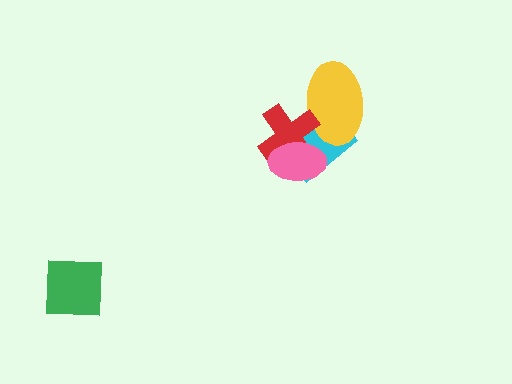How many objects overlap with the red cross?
3 objects overlap with the red cross.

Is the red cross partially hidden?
Yes, it is partially covered by another shape.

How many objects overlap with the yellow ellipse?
2 objects overlap with the yellow ellipse.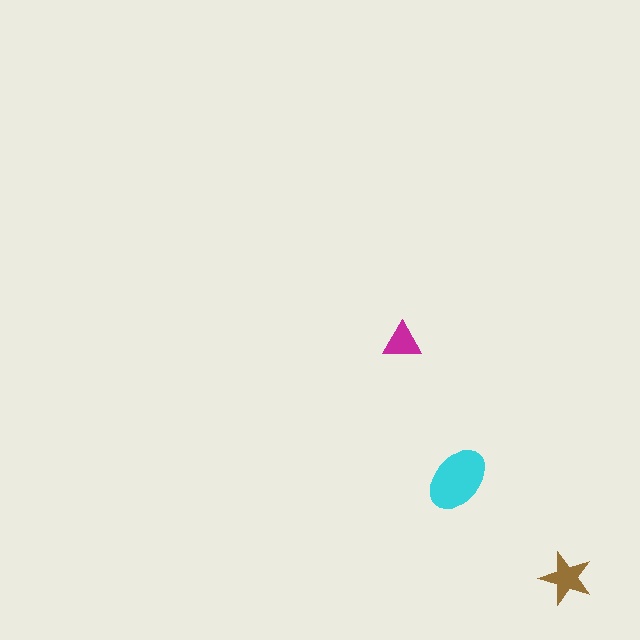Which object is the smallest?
The magenta triangle.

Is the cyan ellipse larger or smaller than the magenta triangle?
Larger.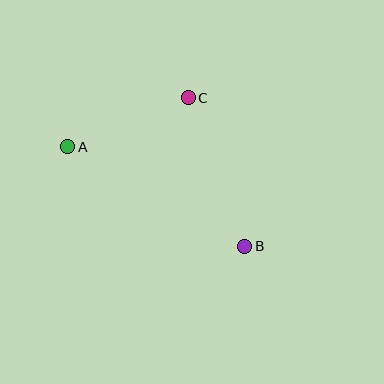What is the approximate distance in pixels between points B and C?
The distance between B and C is approximately 159 pixels.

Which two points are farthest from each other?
Points A and B are farthest from each other.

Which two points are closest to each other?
Points A and C are closest to each other.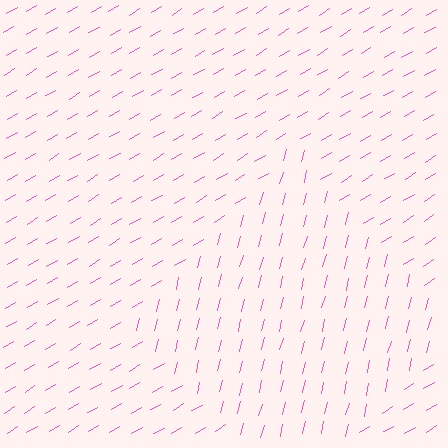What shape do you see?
I see a diamond.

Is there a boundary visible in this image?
Yes, there is a texture boundary formed by a change in line orientation.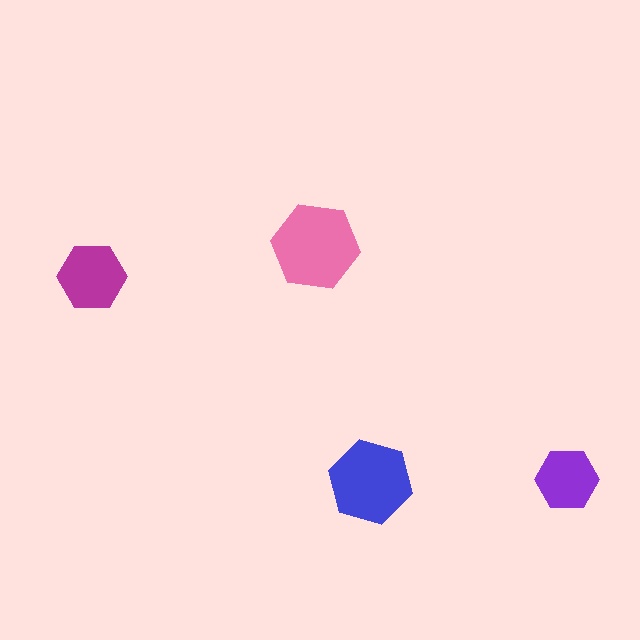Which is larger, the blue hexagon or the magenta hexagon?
The blue one.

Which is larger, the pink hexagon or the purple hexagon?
The pink one.